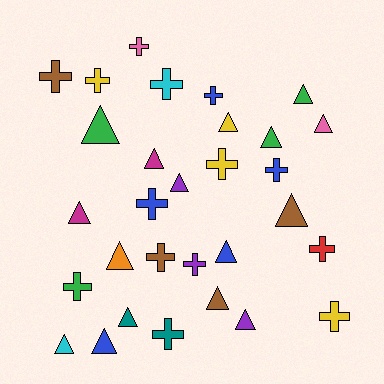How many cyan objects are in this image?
There are 2 cyan objects.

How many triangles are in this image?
There are 16 triangles.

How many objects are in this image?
There are 30 objects.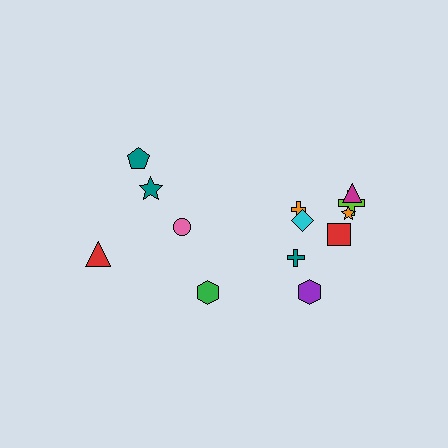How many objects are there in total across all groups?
There are 13 objects.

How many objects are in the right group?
There are 8 objects.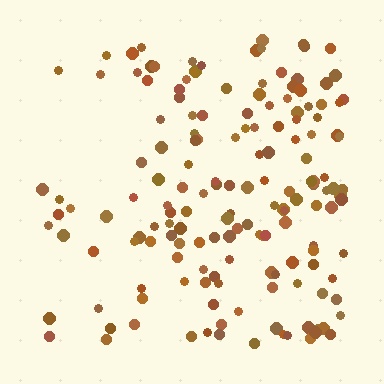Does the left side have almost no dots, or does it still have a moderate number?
Still a moderate number, just noticeably fewer than the right.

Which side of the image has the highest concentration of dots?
The right.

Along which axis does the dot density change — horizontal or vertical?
Horizontal.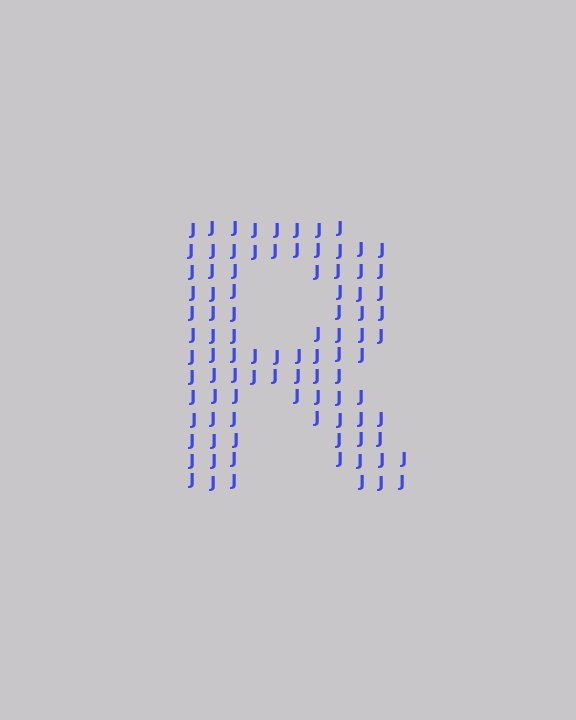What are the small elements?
The small elements are letter J's.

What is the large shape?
The large shape is the letter R.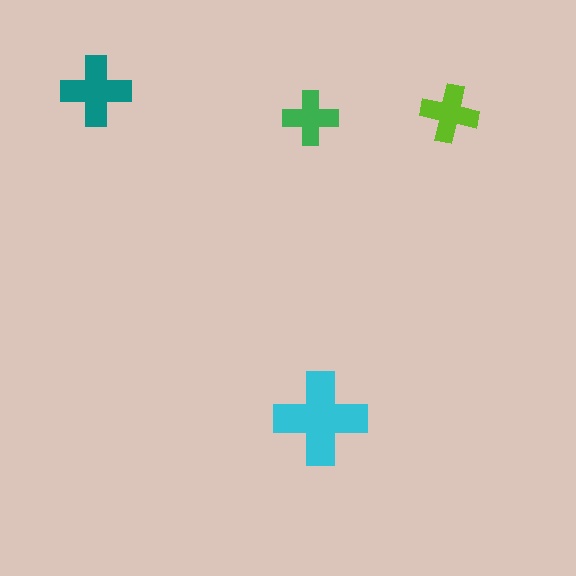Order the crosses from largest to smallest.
the cyan one, the teal one, the lime one, the green one.